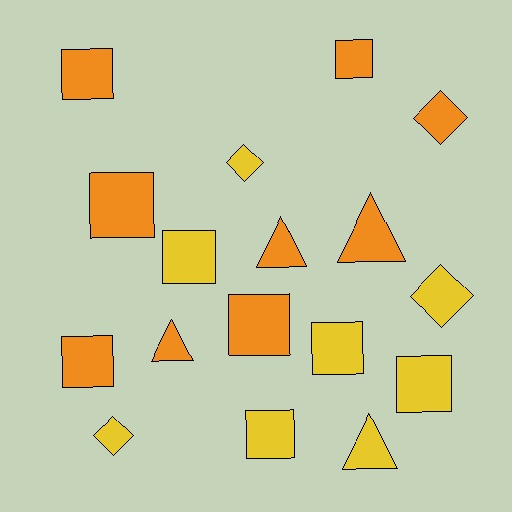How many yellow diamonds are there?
There are 3 yellow diamonds.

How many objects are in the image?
There are 17 objects.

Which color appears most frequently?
Orange, with 9 objects.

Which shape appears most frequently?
Square, with 9 objects.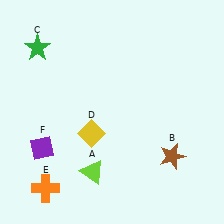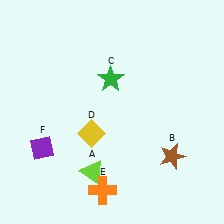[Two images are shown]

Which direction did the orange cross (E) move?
The orange cross (E) moved right.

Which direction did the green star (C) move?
The green star (C) moved right.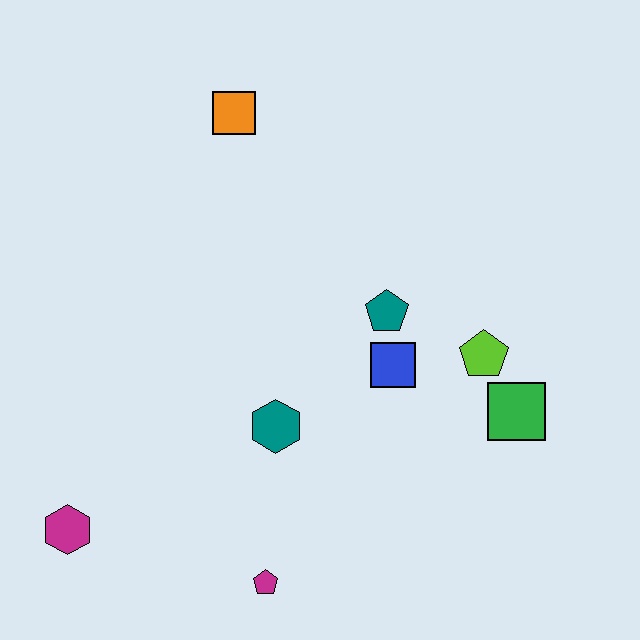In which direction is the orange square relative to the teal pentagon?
The orange square is above the teal pentagon.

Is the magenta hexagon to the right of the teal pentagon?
No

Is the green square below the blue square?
Yes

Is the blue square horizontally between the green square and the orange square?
Yes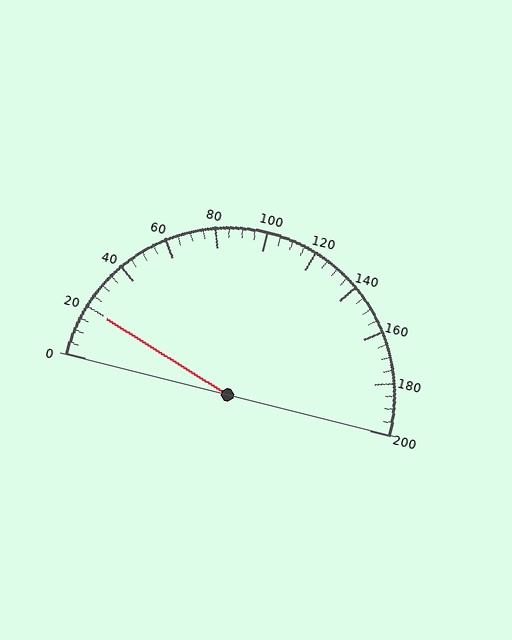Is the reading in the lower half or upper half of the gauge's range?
The reading is in the lower half of the range (0 to 200).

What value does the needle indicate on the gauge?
The needle indicates approximately 20.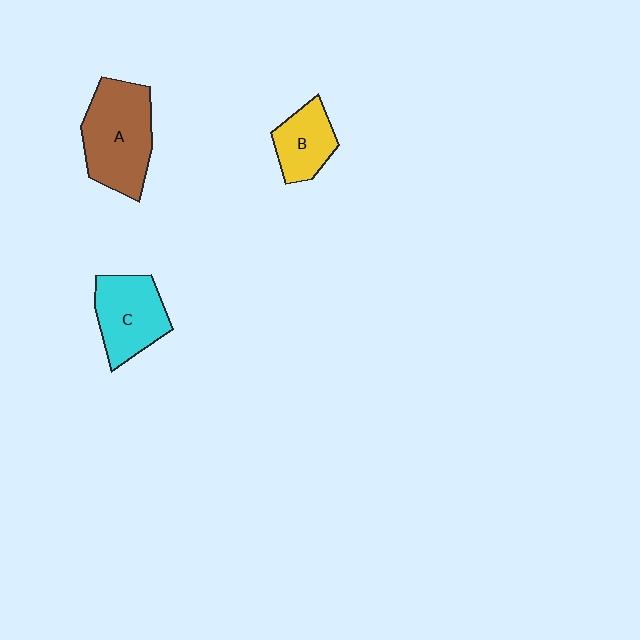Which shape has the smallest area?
Shape B (yellow).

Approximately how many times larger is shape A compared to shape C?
Approximately 1.3 times.